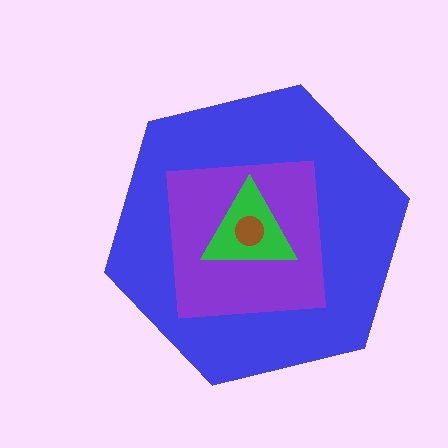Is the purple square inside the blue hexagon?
Yes.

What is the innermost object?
The brown circle.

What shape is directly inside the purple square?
The green triangle.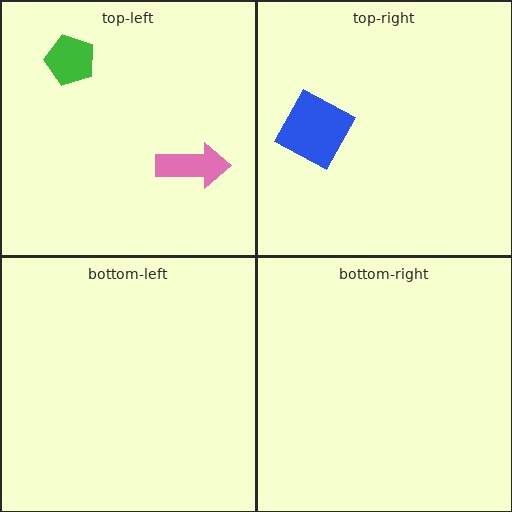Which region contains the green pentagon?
The top-left region.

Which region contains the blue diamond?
The top-right region.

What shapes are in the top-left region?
The green pentagon, the pink arrow.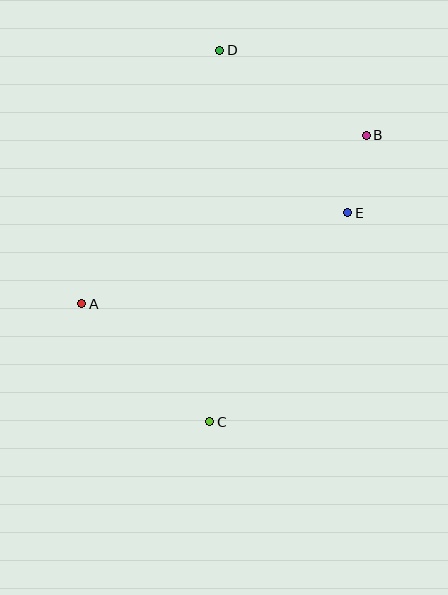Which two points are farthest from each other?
Points C and D are farthest from each other.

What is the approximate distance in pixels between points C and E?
The distance between C and E is approximately 251 pixels.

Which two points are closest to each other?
Points B and E are closest to each other.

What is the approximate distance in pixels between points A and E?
The distance between A and E is approximately 281 pixels.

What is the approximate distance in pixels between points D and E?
The distance between D and E is approximately 207 pixels.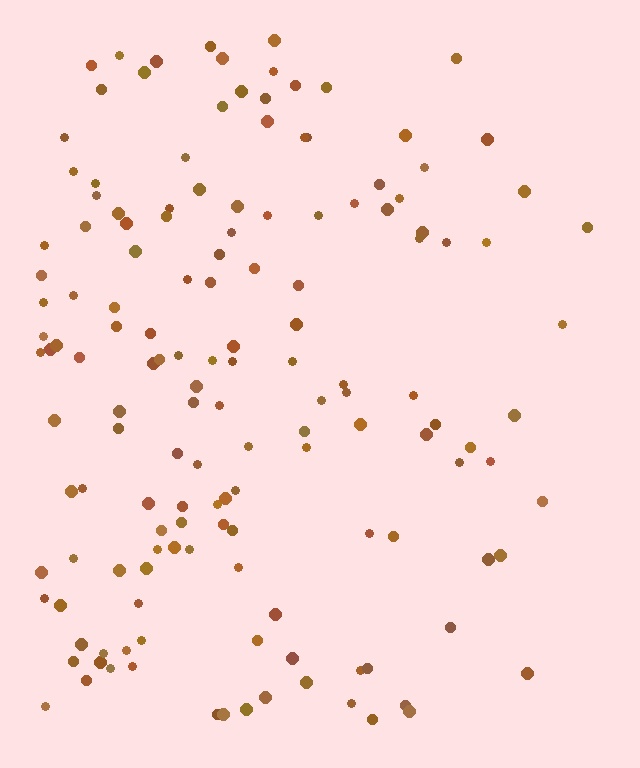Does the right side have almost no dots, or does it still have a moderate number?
Still a moderate number, just noticeably fewer than the left.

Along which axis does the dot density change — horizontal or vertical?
Horizontal.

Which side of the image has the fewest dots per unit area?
The right.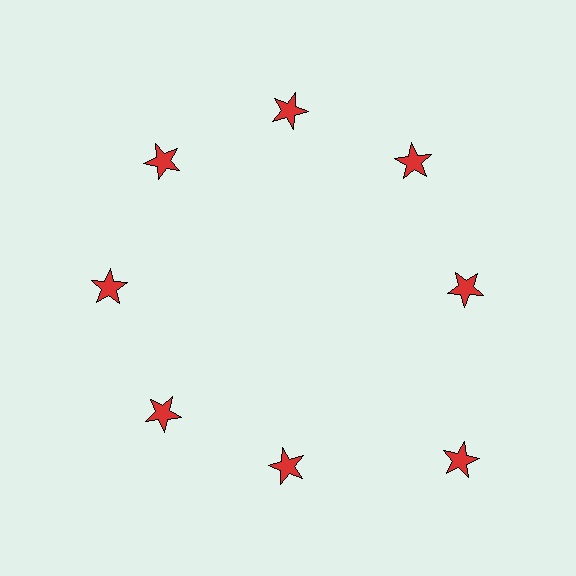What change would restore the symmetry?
The symmetry would be restored by moving it inward, back onto the ring so that all 8 stars sit at equal angles and equal distance from the center.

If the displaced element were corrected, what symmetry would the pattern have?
It would have 8-fold rotational symmetry — the pattern would map onto itself every 45 degrees.